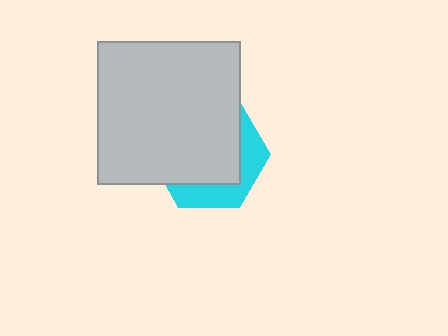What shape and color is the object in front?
The object in front is a light gray square.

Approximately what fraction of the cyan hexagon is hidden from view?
Roughly 69% of the cyan hexagon is hidden behind the light gray square.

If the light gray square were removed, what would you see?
You would see the complete cyan hexagon.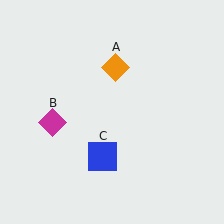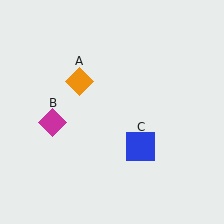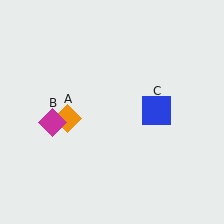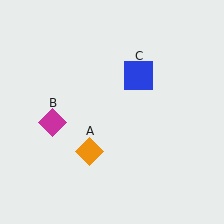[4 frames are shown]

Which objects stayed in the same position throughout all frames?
Magenta diamond (object B) remained stationary.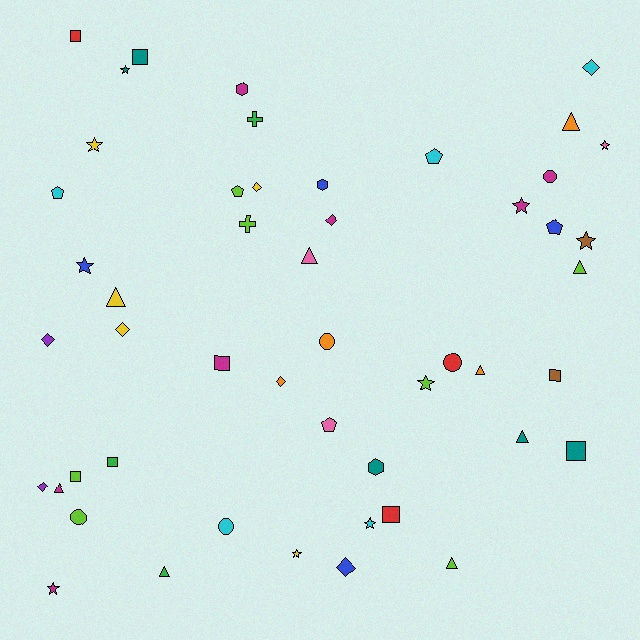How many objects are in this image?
There are 50 objects.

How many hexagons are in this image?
There are 3 hexagons.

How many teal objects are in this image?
There are 5 teal objects.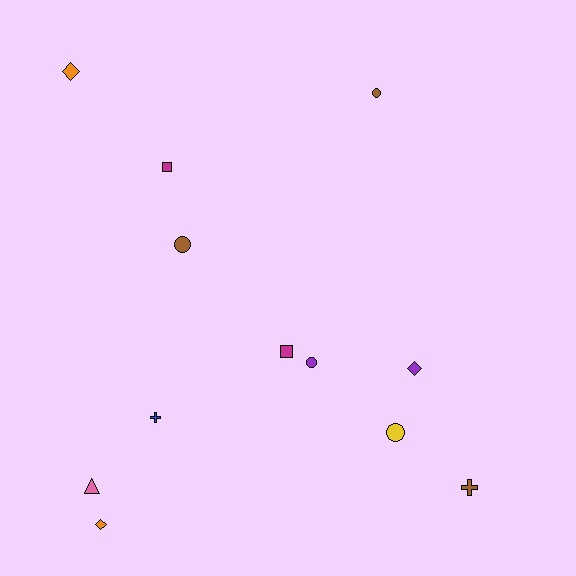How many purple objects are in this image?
There are 2 purple objects.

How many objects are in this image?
There are 12 objects.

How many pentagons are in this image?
There are no pentagons.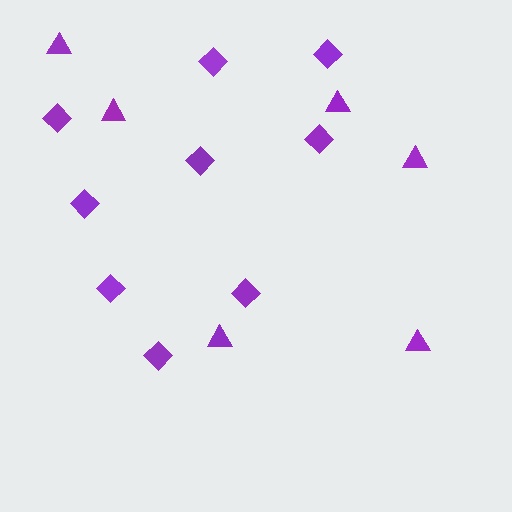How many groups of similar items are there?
There are 2 groups: one group of triangles (6) and one group of diamonds (9).